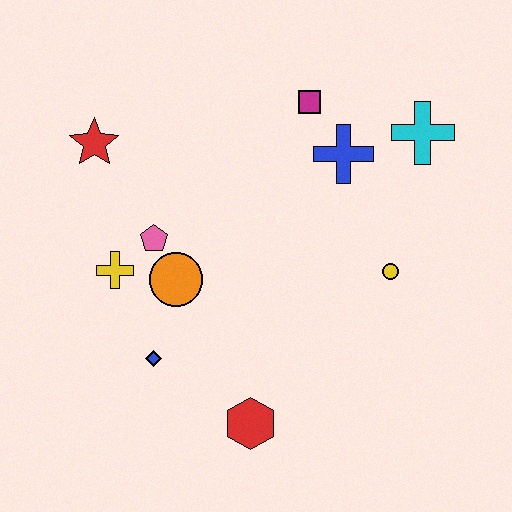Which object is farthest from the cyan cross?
The blue diamond is farthest from the cyan cross.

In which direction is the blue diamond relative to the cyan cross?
The blue diamond is to the left of the cyan cross.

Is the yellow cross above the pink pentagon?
No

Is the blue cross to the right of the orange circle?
Yes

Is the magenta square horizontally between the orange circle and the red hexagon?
No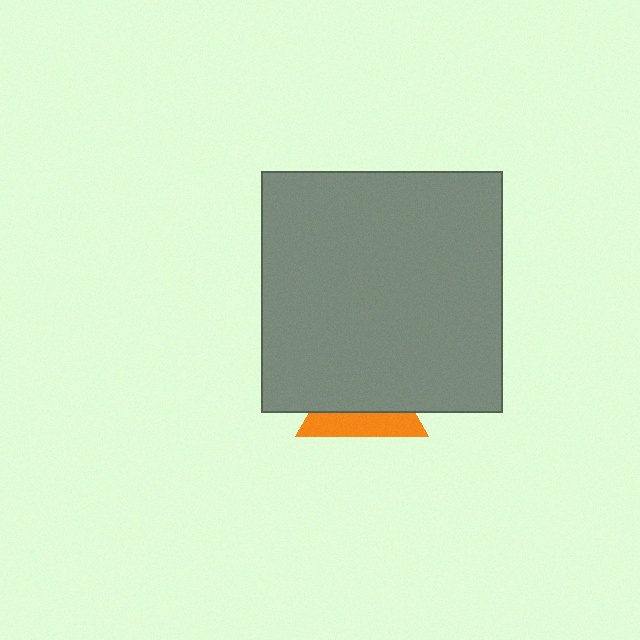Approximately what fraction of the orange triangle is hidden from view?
Roughly 63% of the orange triangle is hidden behind the gray square.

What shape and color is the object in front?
The object in front is a gray square.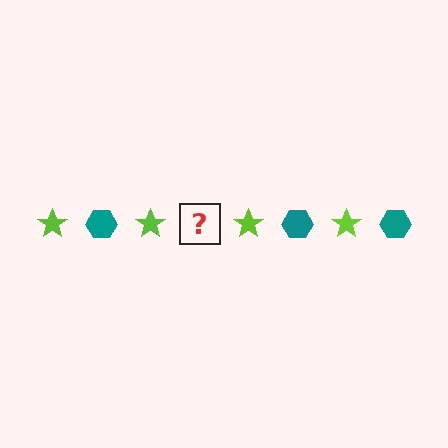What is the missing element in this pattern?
The missing element is a teal hexagon.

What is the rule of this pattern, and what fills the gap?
The rule is that the pattern alternates between lime star and teal hexagon. The gap should be filled with a teal hexagon.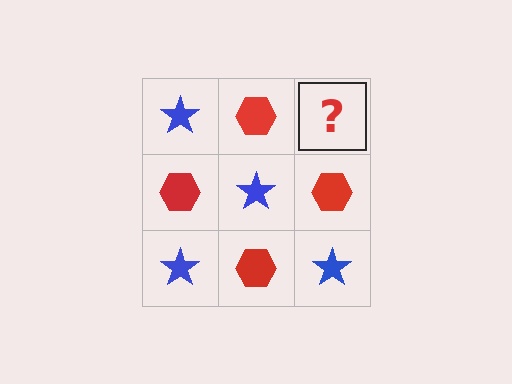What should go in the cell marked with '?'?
The missing cell should contain a blue star.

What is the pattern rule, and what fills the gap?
The rule is that it alternates blue star and red hexagon in a checkerboard pattern. The gap should be filled with a blue star.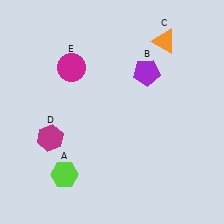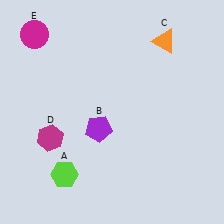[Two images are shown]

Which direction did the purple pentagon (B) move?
The purple pentagon (B) moved down.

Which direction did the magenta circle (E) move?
The magenta circle (E) moved left.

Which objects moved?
The objects that moved are: the purple pentagon (B), the magenta circle (E).